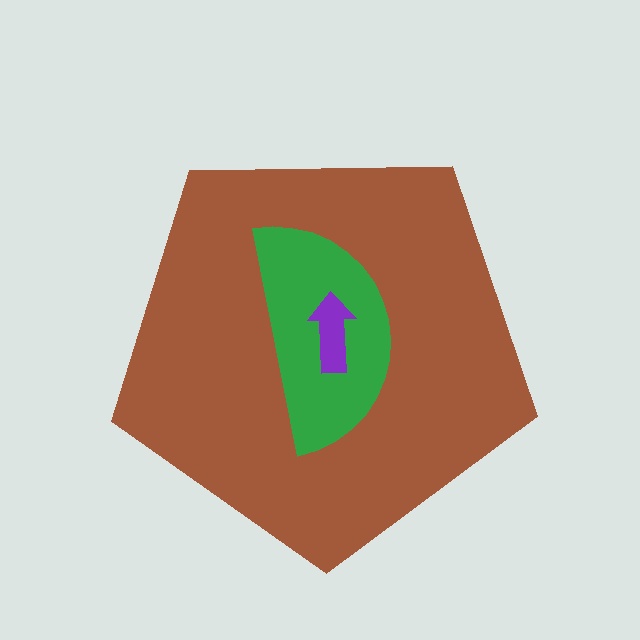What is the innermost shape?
The purple arrow.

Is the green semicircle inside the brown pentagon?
Yes.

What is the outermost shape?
The brown pentagon.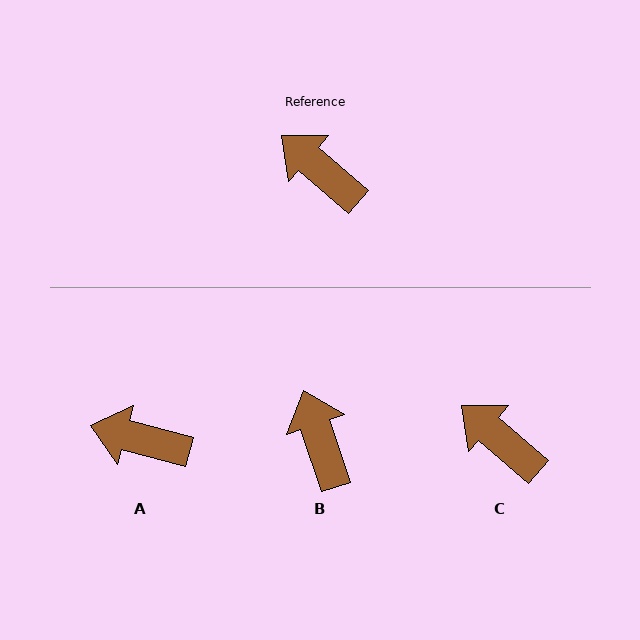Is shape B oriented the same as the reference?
No, it is off by about 30 degrees.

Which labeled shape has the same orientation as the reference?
C.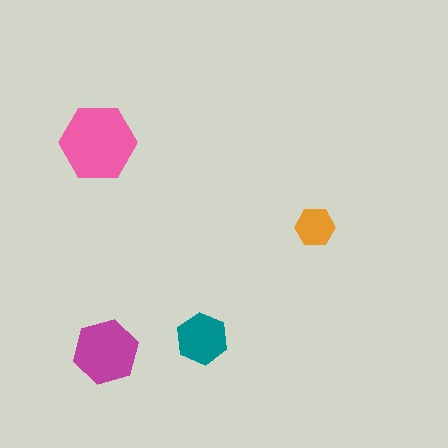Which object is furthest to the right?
The orange hexagon is rightmost.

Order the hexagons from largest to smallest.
the pink one, the magenta one, the teal one, the orange one.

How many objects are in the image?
There are 4 objects in the image.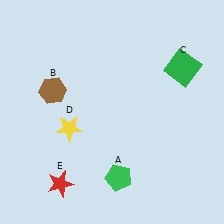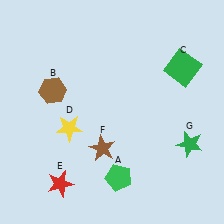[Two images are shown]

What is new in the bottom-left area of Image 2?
A brown star (F) was added in the bottom-left area of Image 2.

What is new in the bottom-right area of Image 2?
A green star (G) was added in the bottom-right area of Image 2.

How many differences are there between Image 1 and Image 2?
There are 2 differences between the two images.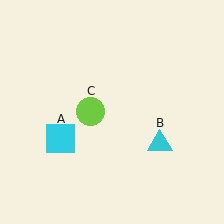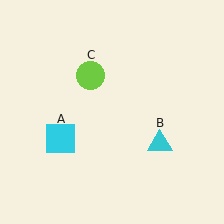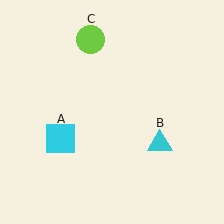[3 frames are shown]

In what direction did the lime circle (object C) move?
The lime circle (object C) moved up.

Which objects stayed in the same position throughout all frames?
Cyan square (object A) and cyan triangle (object B) remained stationary.